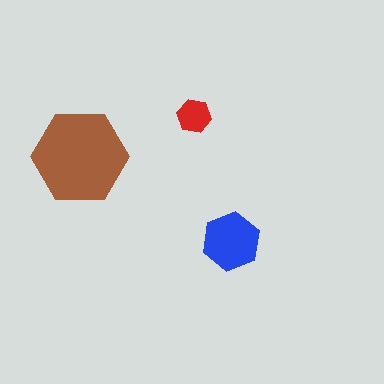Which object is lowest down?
The blue hexagon is bottommost.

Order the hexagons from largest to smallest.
the brown one, the blue one, the red one.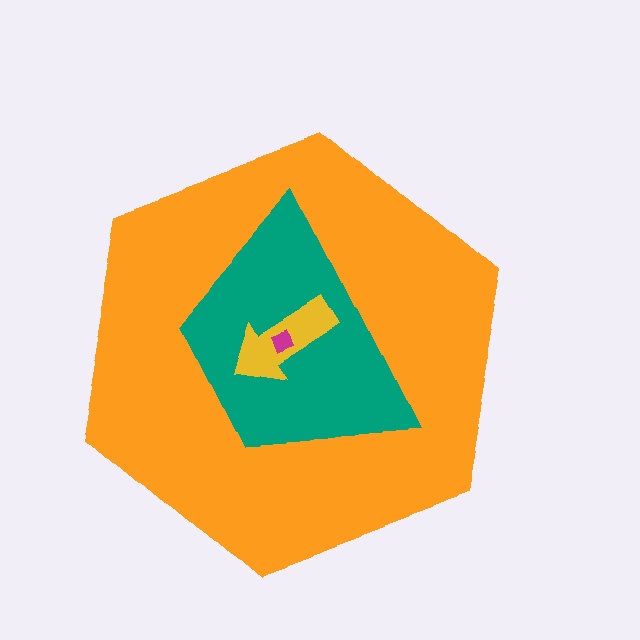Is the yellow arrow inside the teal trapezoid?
Yes.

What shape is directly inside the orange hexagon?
The teal trapezoid.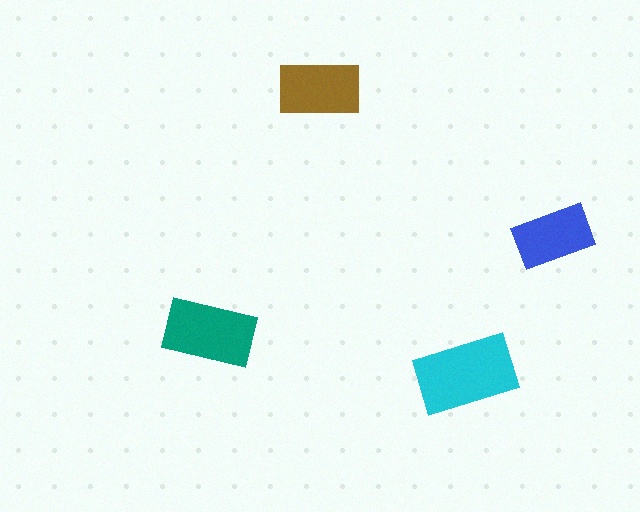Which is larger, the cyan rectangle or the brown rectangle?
The cyan one.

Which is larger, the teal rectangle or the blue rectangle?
The teal one.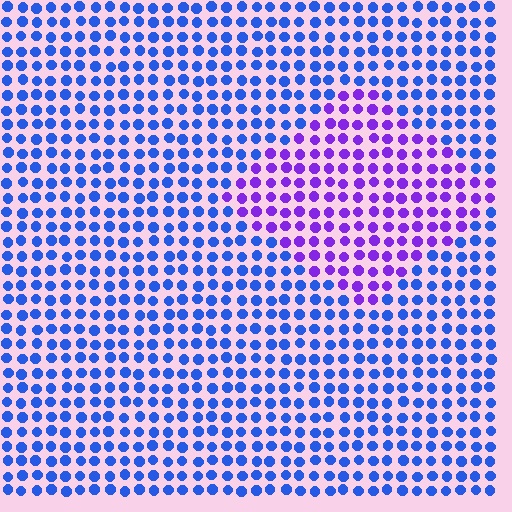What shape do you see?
I see a diamond.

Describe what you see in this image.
The image is filled with small blue elements in a uniform arrangement. A diamond-shaped region is visible where the elements are tinted to a slightly different hue, forming a subtle color boundary.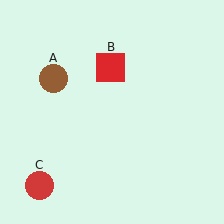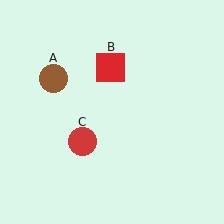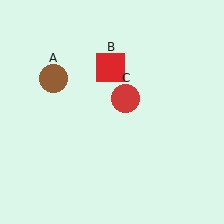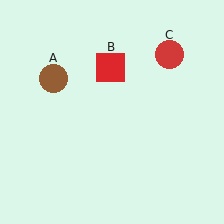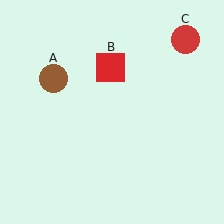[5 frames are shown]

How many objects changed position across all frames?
1 object changed position: red circle (object C).